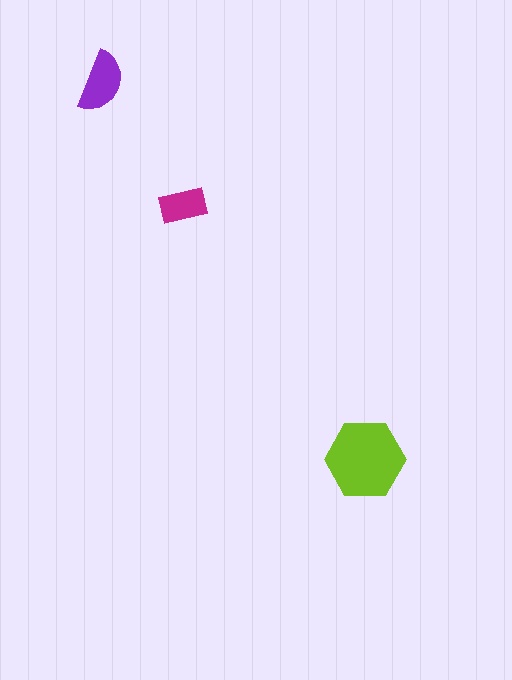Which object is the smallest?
The magenta rectangle.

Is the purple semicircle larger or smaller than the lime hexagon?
Smaller.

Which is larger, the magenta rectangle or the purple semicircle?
The purple semicircle.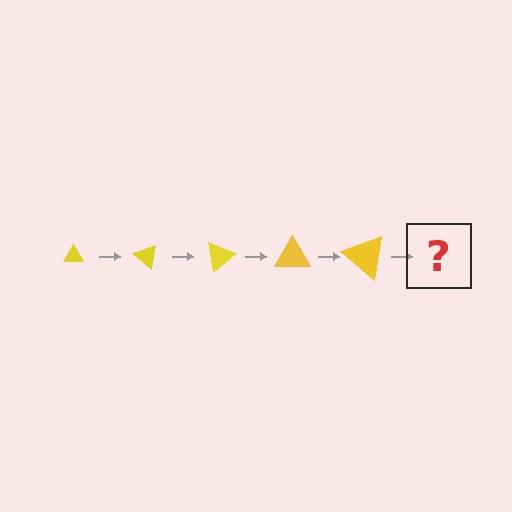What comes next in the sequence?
The next element should be a triangle, larger than the previous one and rotated 200 degrees from the start.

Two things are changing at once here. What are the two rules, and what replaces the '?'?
The two rules are that the triangle grows larger each step and it rotates 40 degrees each step. The '?' should be a triangle, larger than the previous one and rotated 200 degrees from the start.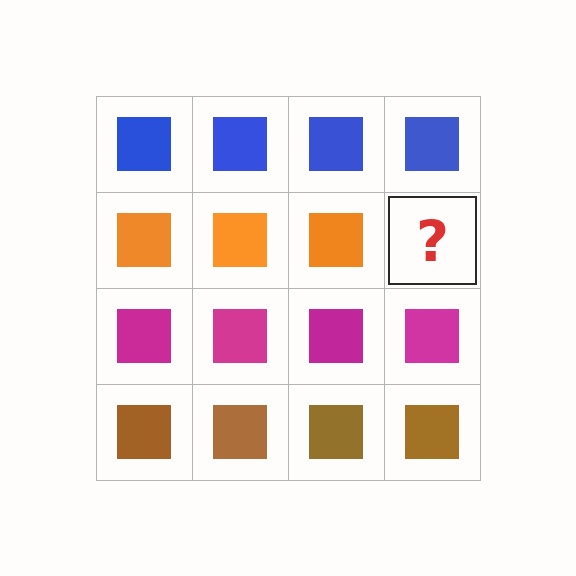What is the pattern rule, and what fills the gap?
The rule is that each row has a consistent color. The gap should be filled with an orange square.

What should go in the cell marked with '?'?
The missing cell should contain an orange square.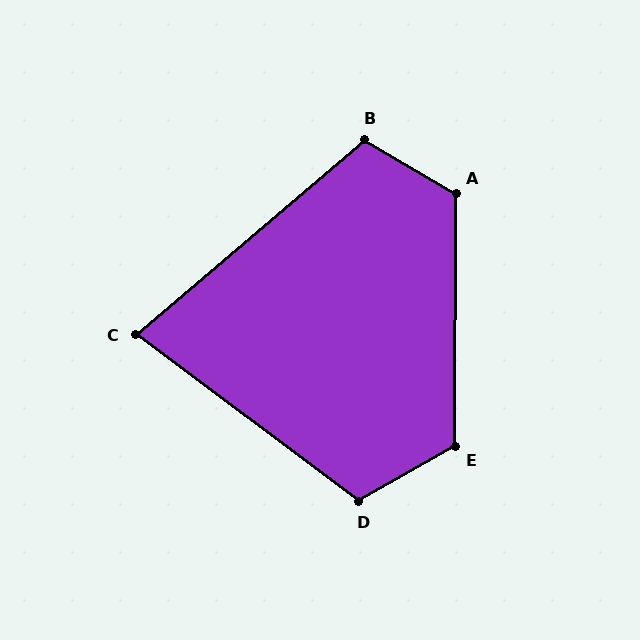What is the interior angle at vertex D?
Approximately 114 degrees (obtuse).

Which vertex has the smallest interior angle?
C, at approximately 77 degrees.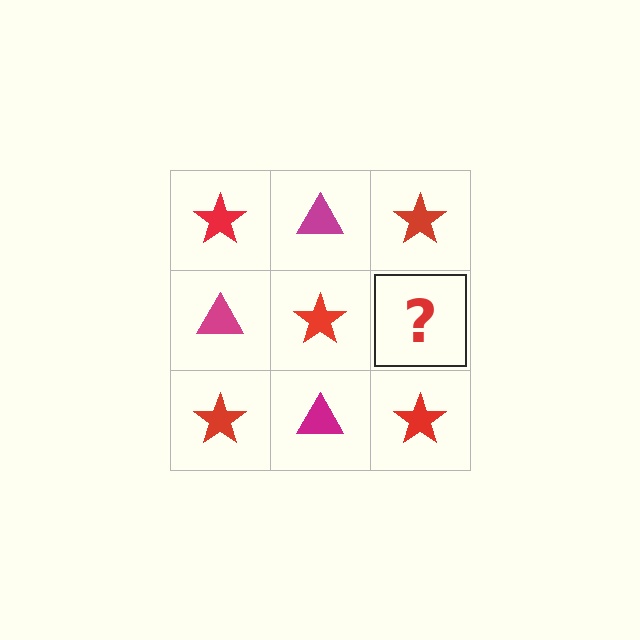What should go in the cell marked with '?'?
The missing cell should contain a magenta triangle.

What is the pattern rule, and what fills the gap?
The rule is that it alternates red star and magenta triangle in a checkerboard pattern. The gap should be filled with a magenta triangle.